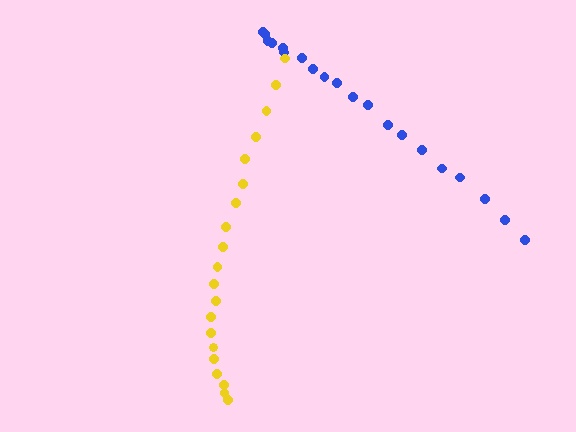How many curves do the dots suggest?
There are 2 distinct paths.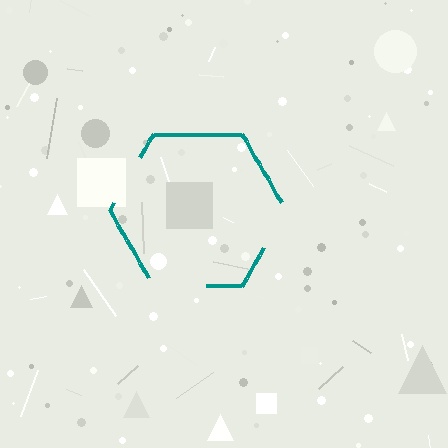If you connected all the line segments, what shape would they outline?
They would outline a hexagon.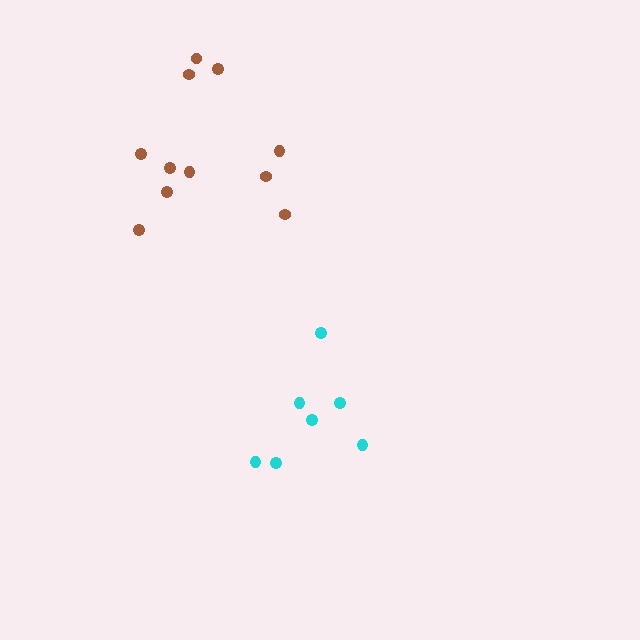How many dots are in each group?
Group 1: 11 dots, Group 2: 7 dots (18 total).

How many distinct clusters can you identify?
There are 2 distinct clusters.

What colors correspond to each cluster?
The clusters are colored: brown, cyan.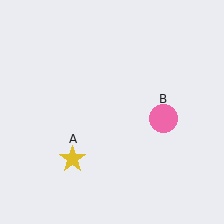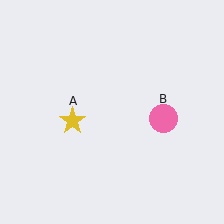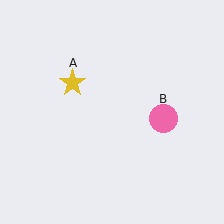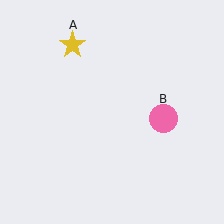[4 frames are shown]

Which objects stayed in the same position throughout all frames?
Pink circle (object B) remained stationary.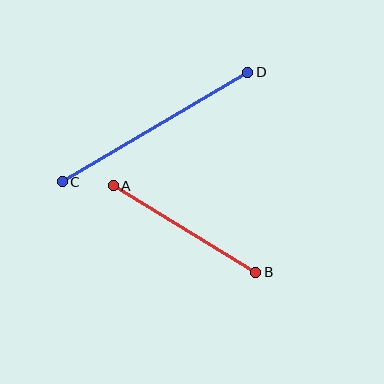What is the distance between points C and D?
The distance is approximately 215 pixels.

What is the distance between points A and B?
The distance is approximately 166 pixels.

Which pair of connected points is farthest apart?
Points C and D are farthest apart.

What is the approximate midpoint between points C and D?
The midpoint is at approximately (155, 127) pixels.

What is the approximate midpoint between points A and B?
The midpoint is at approximately (185, 229) pixels.